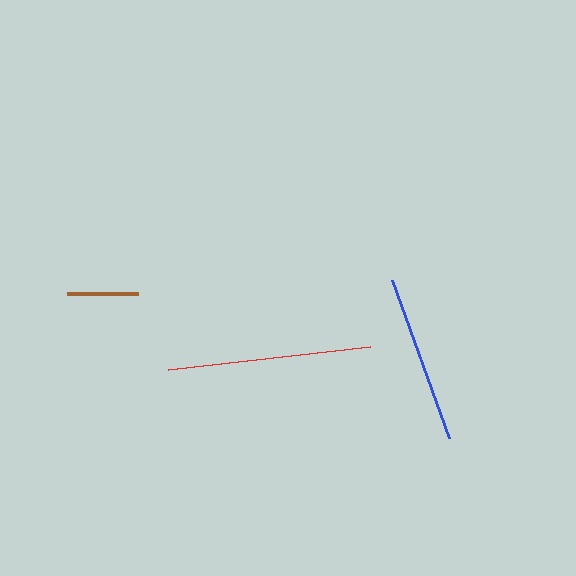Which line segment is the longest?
The red line is the longest at approximately 203 pixels.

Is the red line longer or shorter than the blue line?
The red line is longer than the blue line.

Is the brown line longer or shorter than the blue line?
The blue line is longer than the brown line.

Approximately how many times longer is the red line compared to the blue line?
The red line is approximately 1.2 times the length of the blue line.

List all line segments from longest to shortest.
From longest to shortest: red, blue, brown.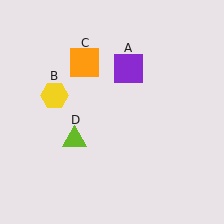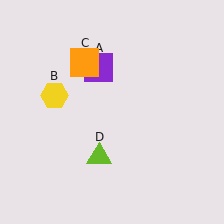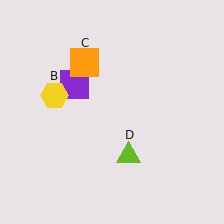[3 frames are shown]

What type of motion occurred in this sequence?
The purple square (object A), lime triangle (object D) rotated counterclockwise around the center of the scene.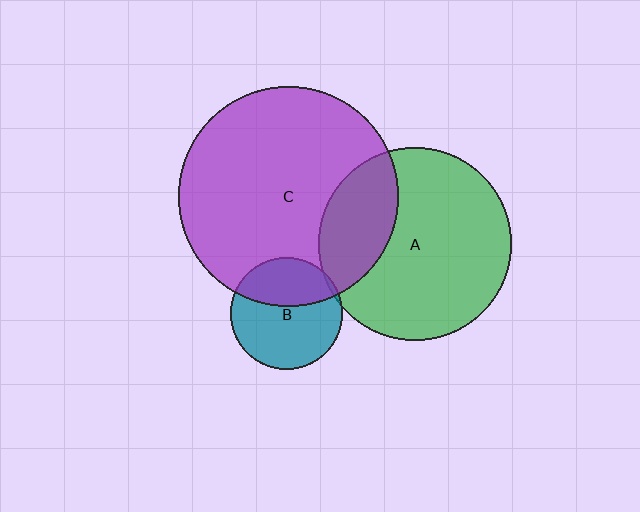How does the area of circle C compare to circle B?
Approximately 3.8 times.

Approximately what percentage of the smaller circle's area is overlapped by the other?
Approximately 5%.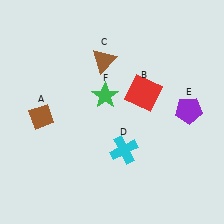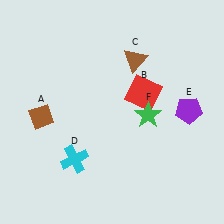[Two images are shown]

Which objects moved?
The objects that moved are: the brown triangle (C), the cyan cross (D), the green star (F).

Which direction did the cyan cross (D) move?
The cyan cross (D) moved left.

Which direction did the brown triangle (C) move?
The brown triangle (C) moved right.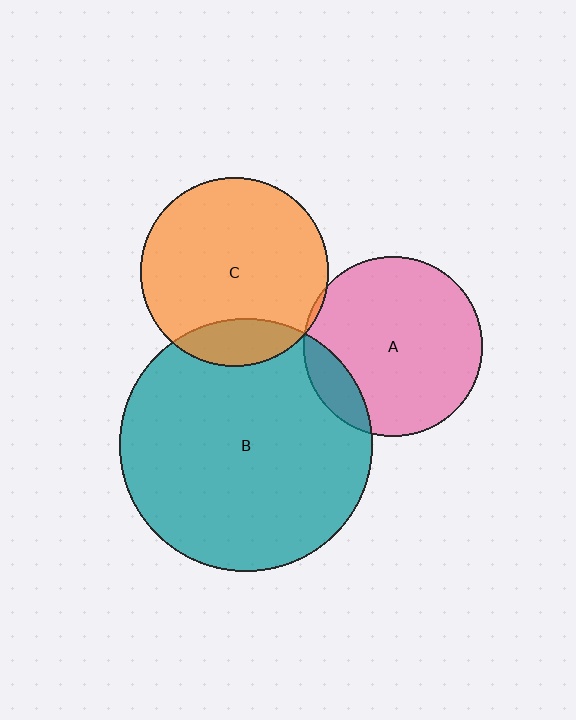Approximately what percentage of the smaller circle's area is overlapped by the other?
Approximately 15%.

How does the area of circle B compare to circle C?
Approximately 1.8 times.